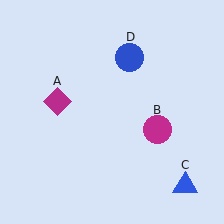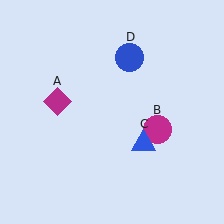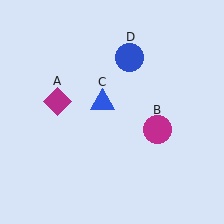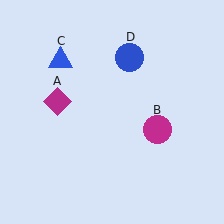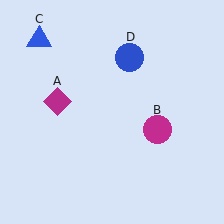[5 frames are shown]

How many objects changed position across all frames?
1 object changed position: blue triangle (object C).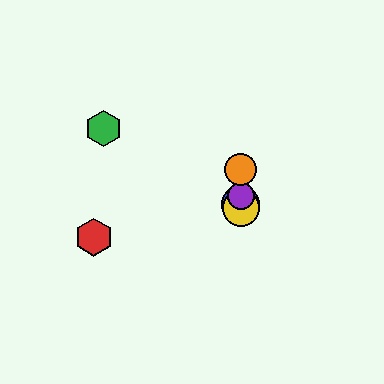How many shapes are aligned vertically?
4 shapes (the blue circle, the yellow circle, the purple circle, the orange circle) are aligned vertically.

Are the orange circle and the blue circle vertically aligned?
Yes, both are at x≈241.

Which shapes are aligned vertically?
The blue circle, the yellow circle, the purple circle, the orange circle are aligned vertically.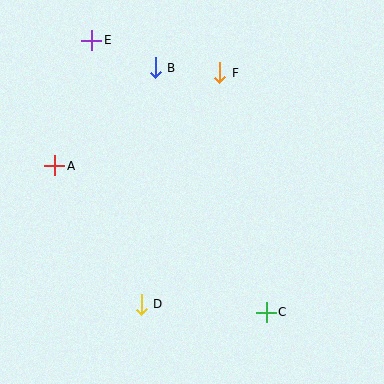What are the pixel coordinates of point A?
Point A is at (55, 166).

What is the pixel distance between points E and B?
The distance between E and B is 69 pixels.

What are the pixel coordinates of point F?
Point F is at (220, 73).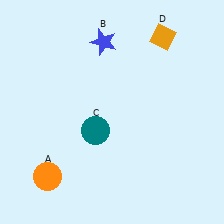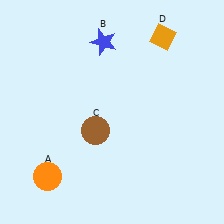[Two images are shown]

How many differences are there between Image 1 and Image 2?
There is 1 difference between the two images.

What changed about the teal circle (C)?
In Image 1, C is teal. In Image 2, it changed to brown.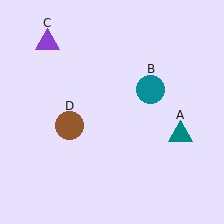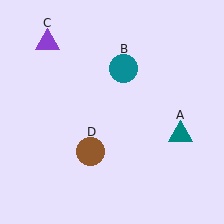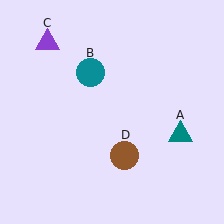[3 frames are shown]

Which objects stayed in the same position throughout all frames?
Teal triangle (object A) and purple triangle (object C) remained stationary.